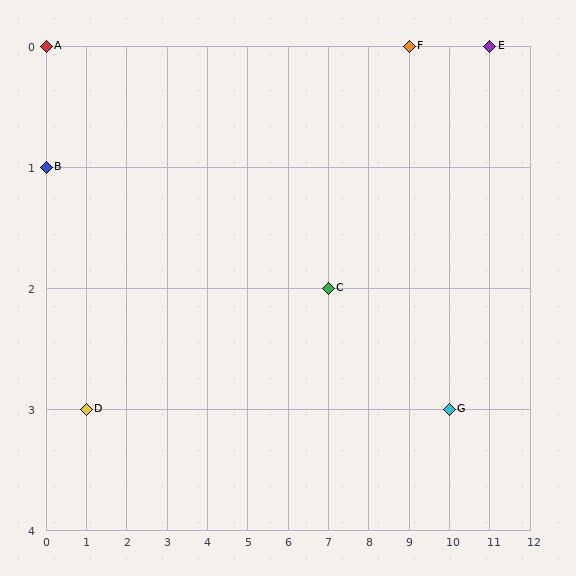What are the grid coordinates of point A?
Point A is at grid coordinates (0, 0).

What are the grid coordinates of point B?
Point B is at grid coordinates (0, 1).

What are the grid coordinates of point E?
Point E is at grid coordinates (11, 0).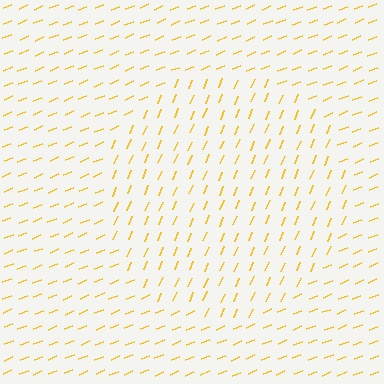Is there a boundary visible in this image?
Yes, there is a texture boundary formed by a change in line orientation.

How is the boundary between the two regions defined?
The boundary is defined purely by a change in line orientation (approximately 45 degrees difference). All lines are the same color and thickness.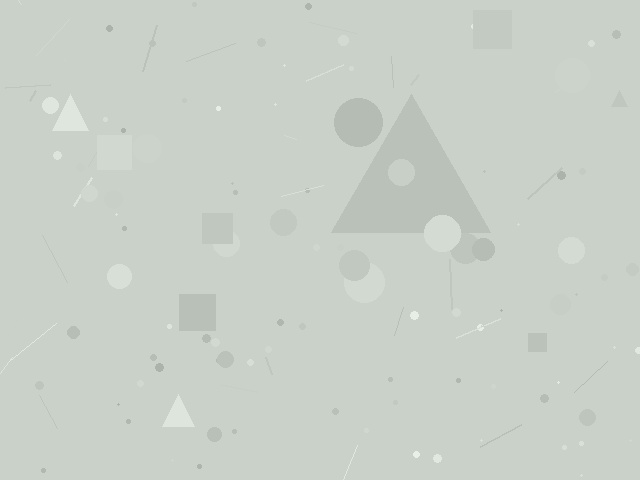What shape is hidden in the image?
A triangle is hidden in the image.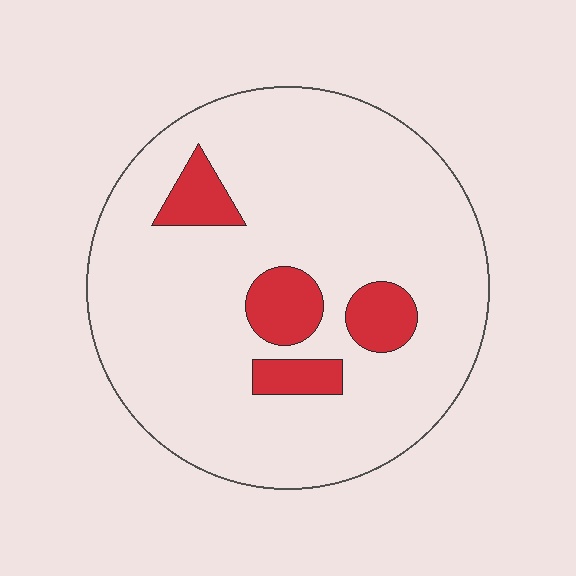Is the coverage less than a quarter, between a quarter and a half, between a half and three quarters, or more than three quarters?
Less than a quarter.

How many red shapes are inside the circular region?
4.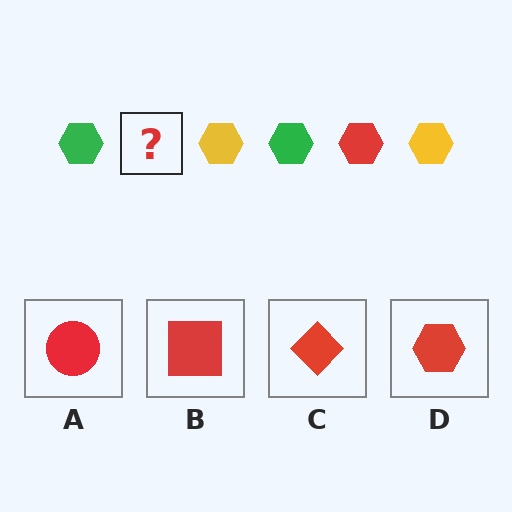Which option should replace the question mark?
Option D.